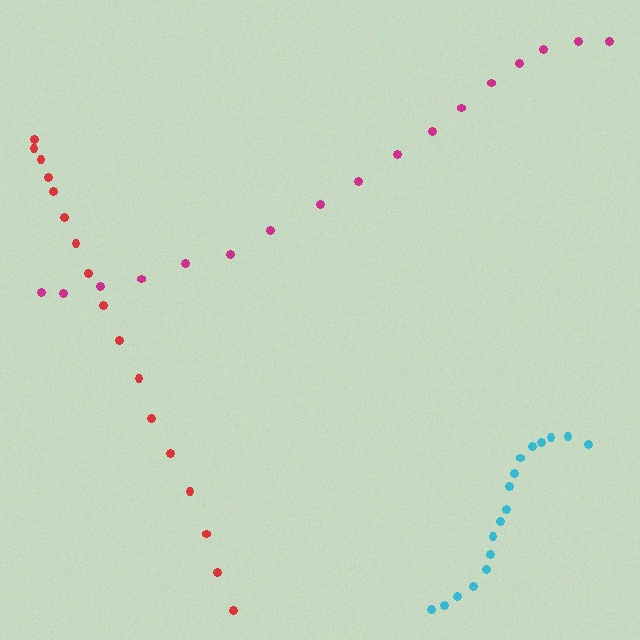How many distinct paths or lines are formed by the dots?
There are 3 distinct paths.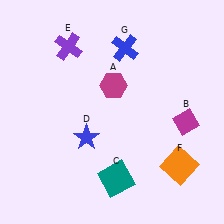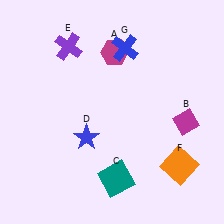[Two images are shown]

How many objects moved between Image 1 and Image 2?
1 object moved between the two images.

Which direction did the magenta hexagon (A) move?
The magenta hexagon (A) moved up.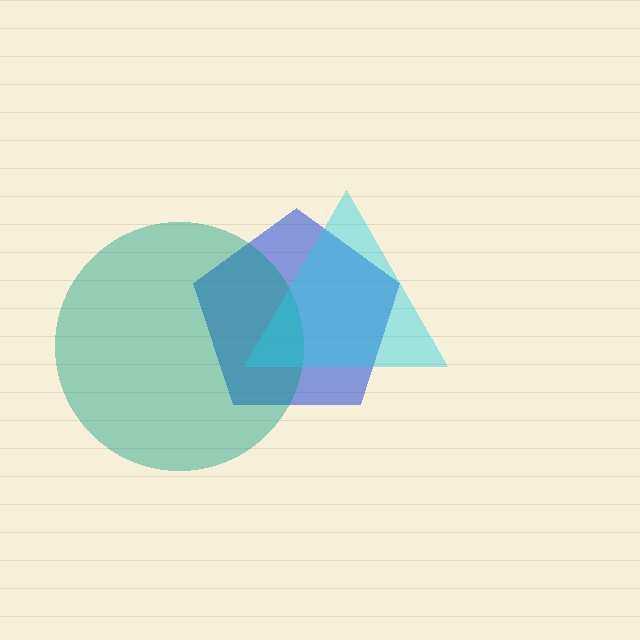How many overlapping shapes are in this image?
There are 3 overlapping shapes in the image.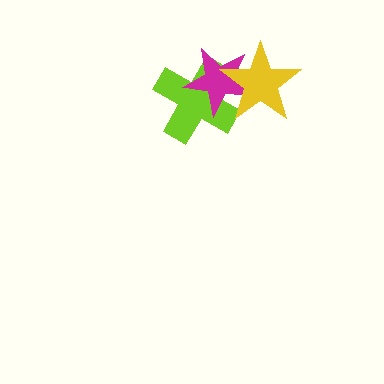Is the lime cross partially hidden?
Yes, it is partially covered by another shape.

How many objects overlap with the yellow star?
2 objects overlap with the yellow star.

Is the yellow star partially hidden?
No, no other shape covers it.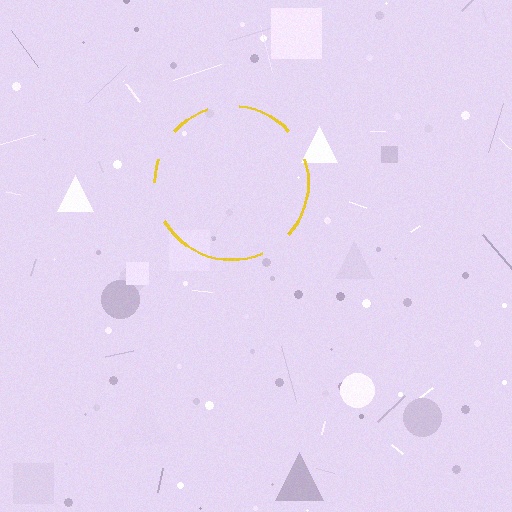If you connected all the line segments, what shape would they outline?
They would outline a circle.